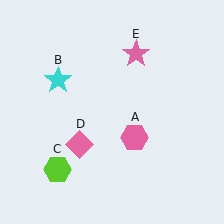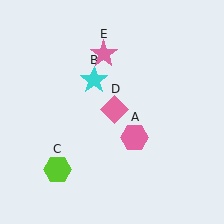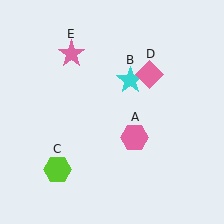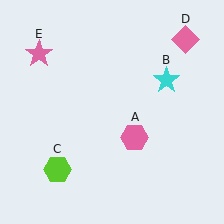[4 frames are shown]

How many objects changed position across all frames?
3 objects changed position: cyan star (object B), pink diamond (object D), pink star (object E).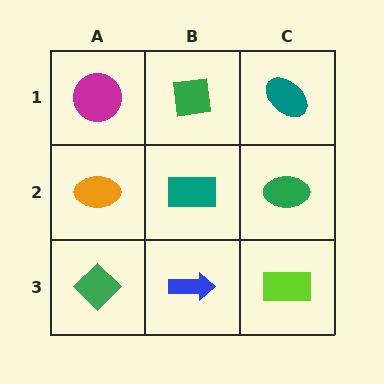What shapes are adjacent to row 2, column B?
A green square (row 1, column B), a blue arrow (row 3, column B), an orange ellipse (row 2, column A), a green ellipse (row 2, column C).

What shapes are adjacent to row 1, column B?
A teal rectangle (row 2, column B), a magenta circle (row 1, column A), a teal ellipse (row 1, column C).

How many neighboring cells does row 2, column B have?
4.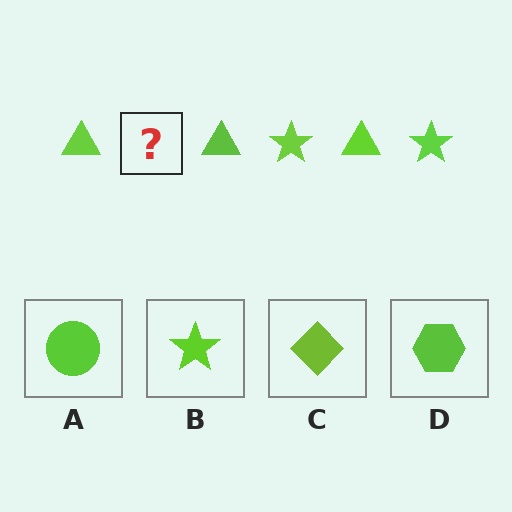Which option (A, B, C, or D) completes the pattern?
B.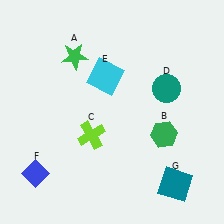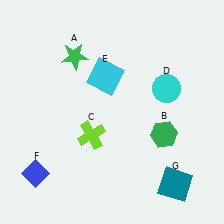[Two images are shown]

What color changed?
The circle (D) changed from teal in Image 1 to cyan in Image 2.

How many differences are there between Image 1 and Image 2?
There is 1 difference between the two images.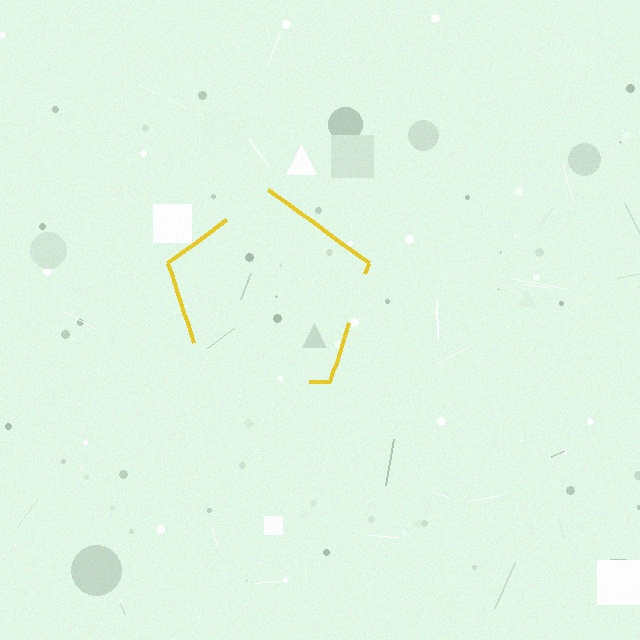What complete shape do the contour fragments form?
The contour fragments form a pentagon.